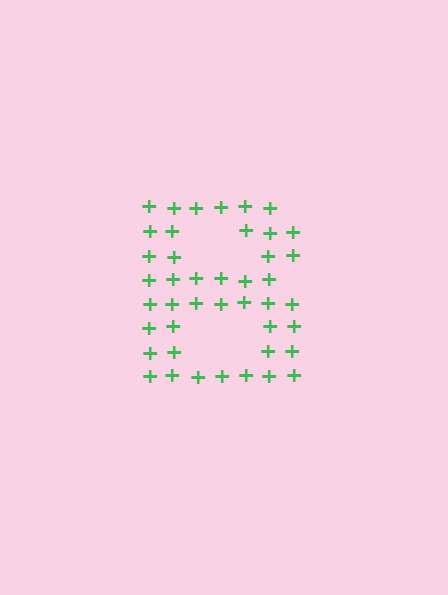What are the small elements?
The small elements are plus signs.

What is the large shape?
The large shape is the letter B.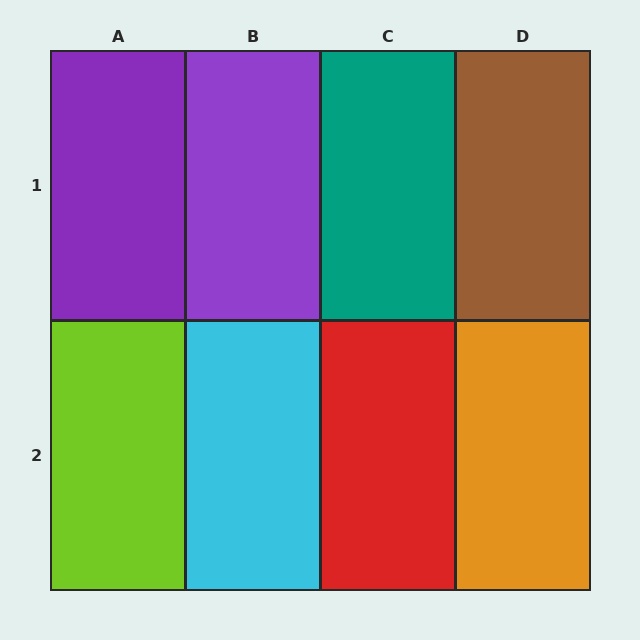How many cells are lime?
1 cell is lime.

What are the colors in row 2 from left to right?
Lime, cyan, red, orange.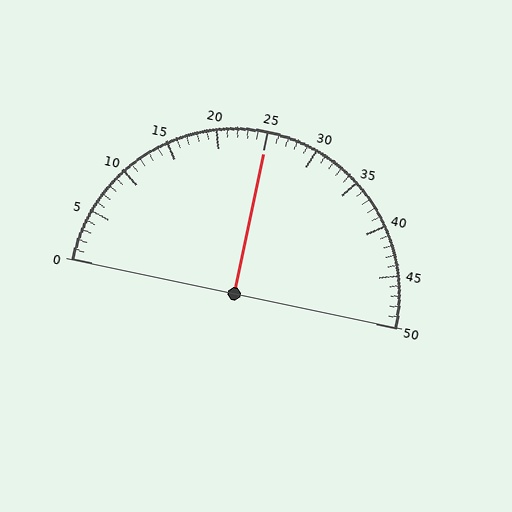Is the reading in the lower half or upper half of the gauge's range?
The reading is in the upper half of the range (0 to 50).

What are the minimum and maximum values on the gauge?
The gauge ranges from 0 to 50.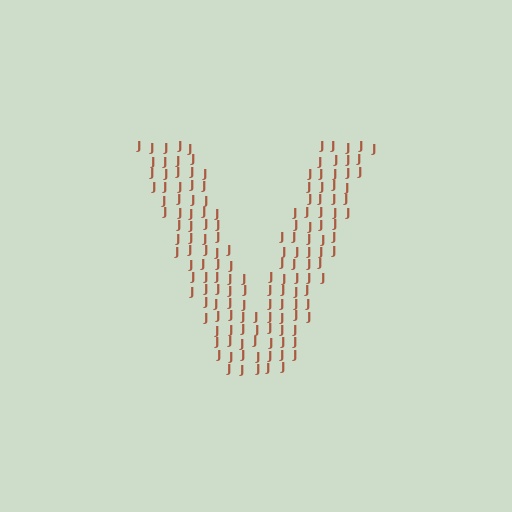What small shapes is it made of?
It is made of small letter J's.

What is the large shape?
The large shape is the letter V.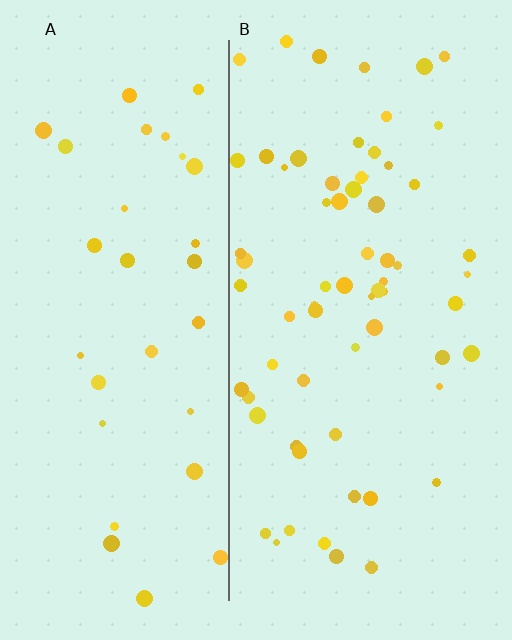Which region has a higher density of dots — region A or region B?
B (the right).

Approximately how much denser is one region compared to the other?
Approximately 2.0× — region B over region A.